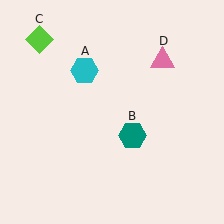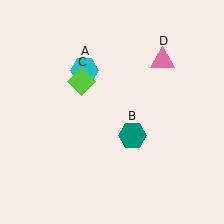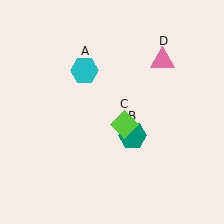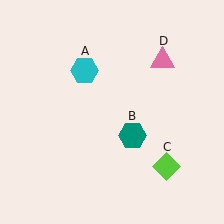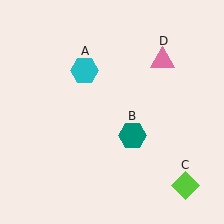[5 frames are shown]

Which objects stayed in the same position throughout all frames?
Cyan hexagon (object A) and teal hexagon (object B) and pink triangle (object D) remained stationary.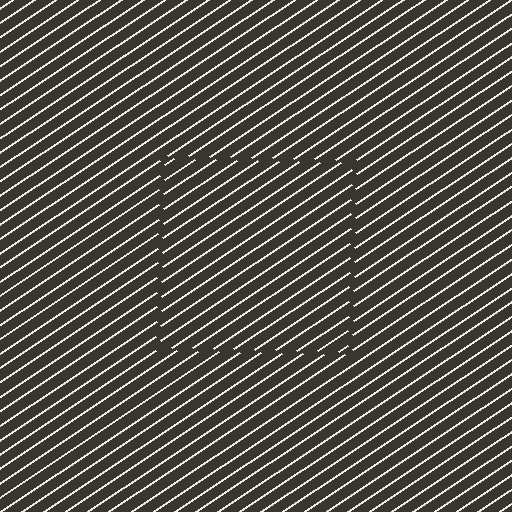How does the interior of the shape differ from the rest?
The interior of the shape contains the same grating, shifted by half a period — the contour is defined by the phase discontinuity where line-ends from the inner and outer gratings abut.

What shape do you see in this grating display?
An illusory square. The interior of the shape contains the same grating, shifted by half a period — the contour is defined by the phase discontinuity where line-ends from the inner and outer gratings abut.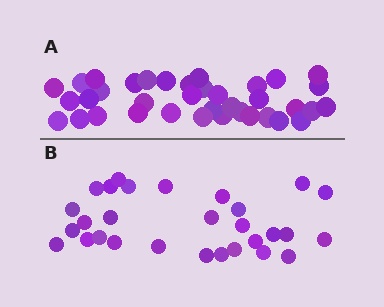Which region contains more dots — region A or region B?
Region A (the top region) has more dots.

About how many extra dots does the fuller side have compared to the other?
Region A has roughly 8 or so more dots than region B.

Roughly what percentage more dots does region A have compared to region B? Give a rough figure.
About 30% more.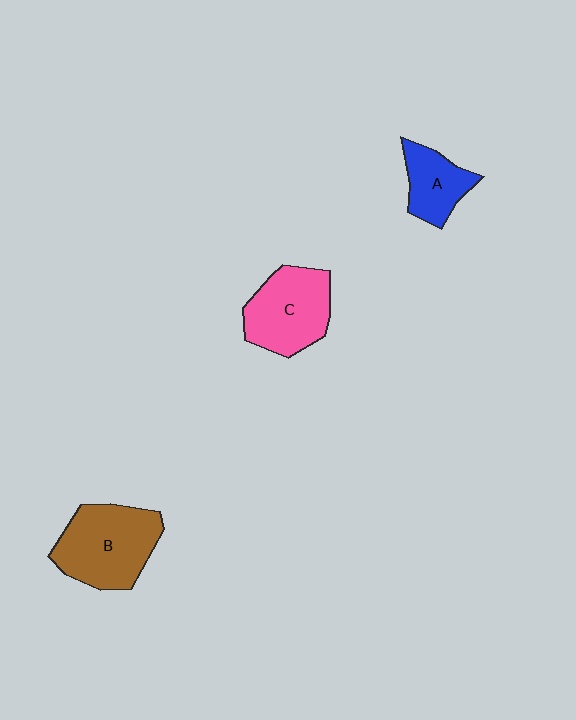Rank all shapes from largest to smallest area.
From largest to smallest: B (brown), C (pink), A (blue).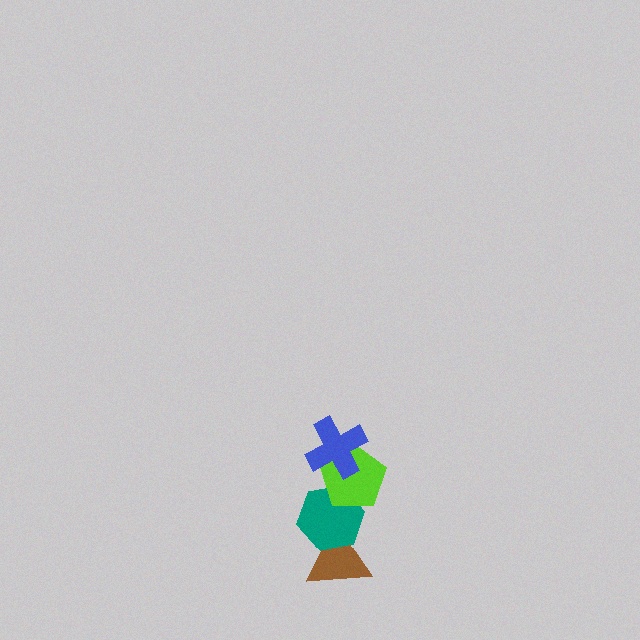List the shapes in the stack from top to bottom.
From top to bottom: the blue cross, the lime pentagon, the teal hexagon, the brown triangle.